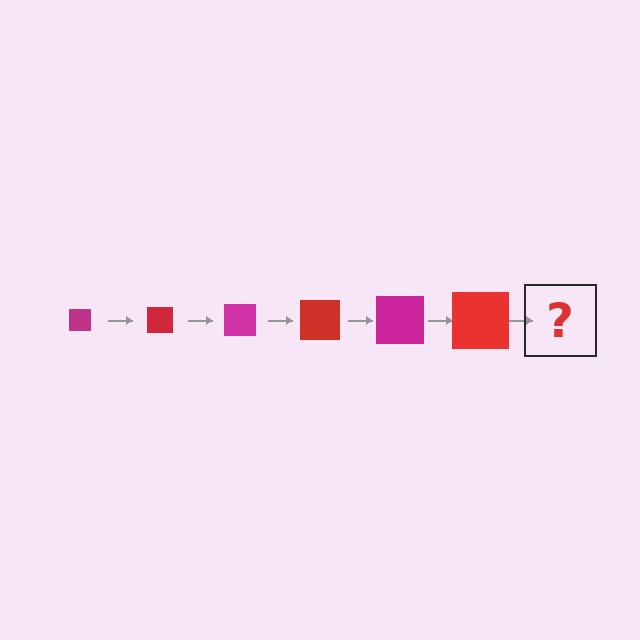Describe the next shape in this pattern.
It should be a magenta square, larger than the previous one.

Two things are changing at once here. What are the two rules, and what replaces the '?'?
The two rules are that the square grows larger each step and the color cycles through magenta and red. The '?' should be a magenta square, larger than the previous one.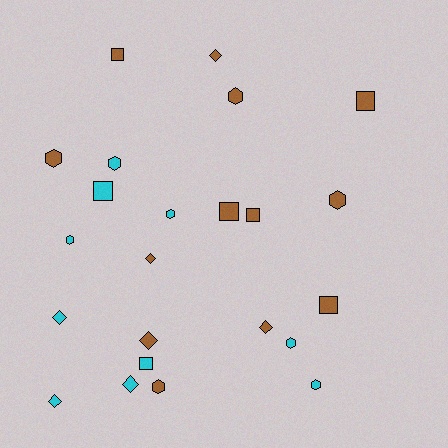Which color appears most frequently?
Brown, with 13 objects.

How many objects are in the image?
There are 23 objects.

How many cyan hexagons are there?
There are 5 cyan hexagons.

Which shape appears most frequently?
Hexagon, with 9 objects.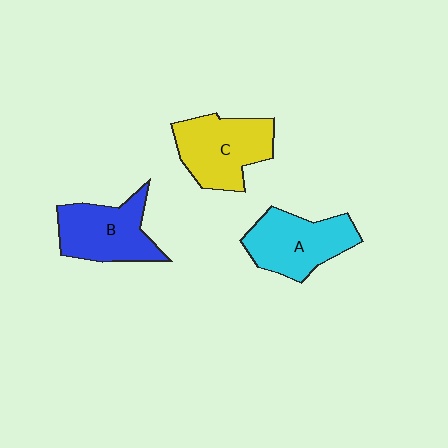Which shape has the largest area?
Shape C (yellow).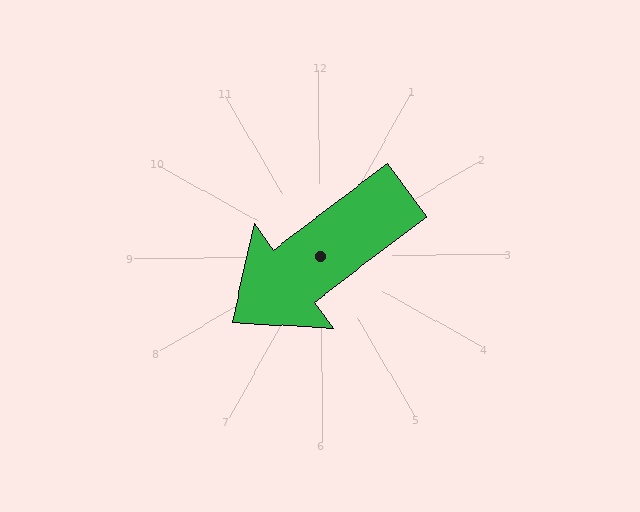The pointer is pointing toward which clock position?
Roughly 8 o'clock.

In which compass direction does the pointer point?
Southwest.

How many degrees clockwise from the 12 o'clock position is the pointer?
Approximately 233 degrees.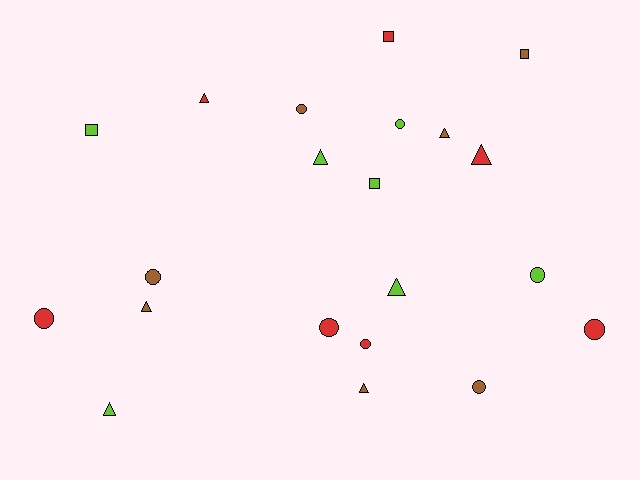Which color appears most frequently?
Lime, with 7 objects.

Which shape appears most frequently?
Circle, with 9 objects.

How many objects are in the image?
There are 21 objects.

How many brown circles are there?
There are 3 brown circles.